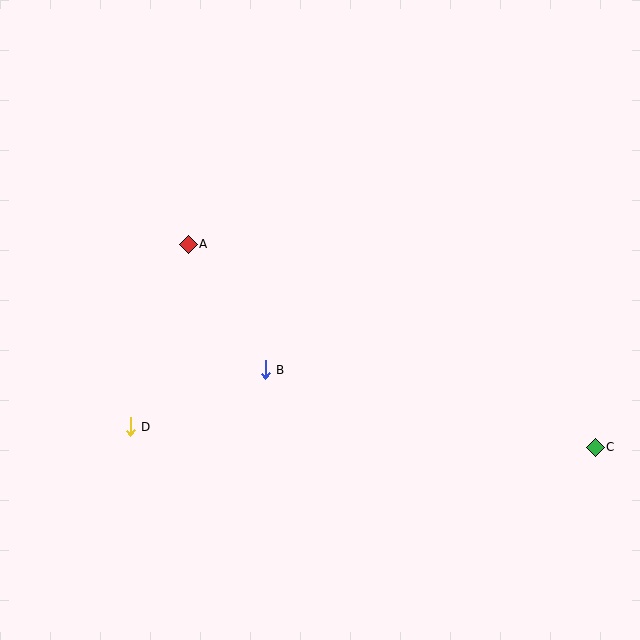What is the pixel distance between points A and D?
The distance between A and D is 191 pixels.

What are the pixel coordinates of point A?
Point A is at (188, 244).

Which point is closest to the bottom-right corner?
Point C is closest to the bottom-right corner.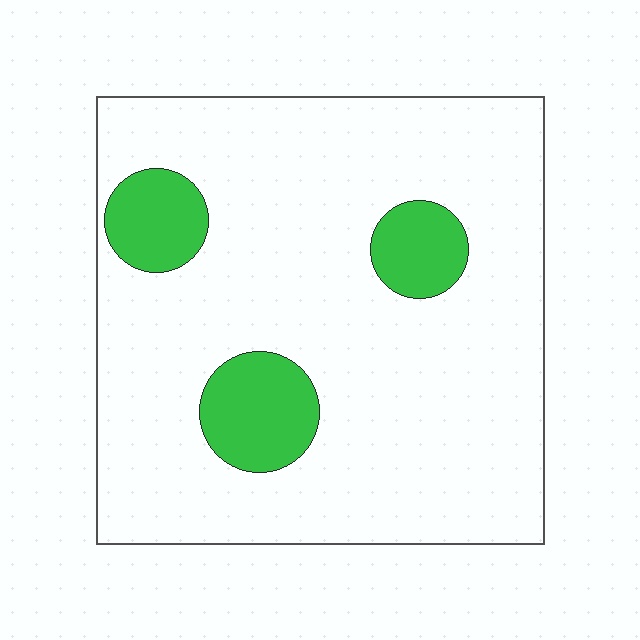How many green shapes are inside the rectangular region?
3.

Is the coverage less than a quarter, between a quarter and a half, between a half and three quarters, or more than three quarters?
Less than a quarter.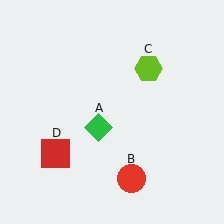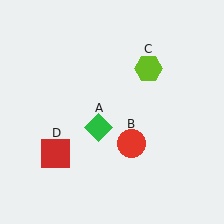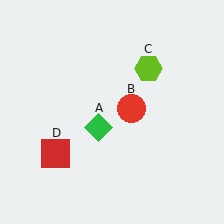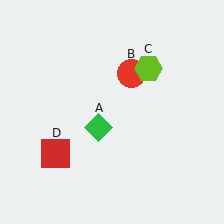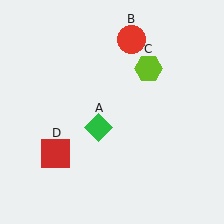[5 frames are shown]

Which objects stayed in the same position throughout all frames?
Green diamond (object A) and lime hexagon (object C) and red square (object D) remained stationary.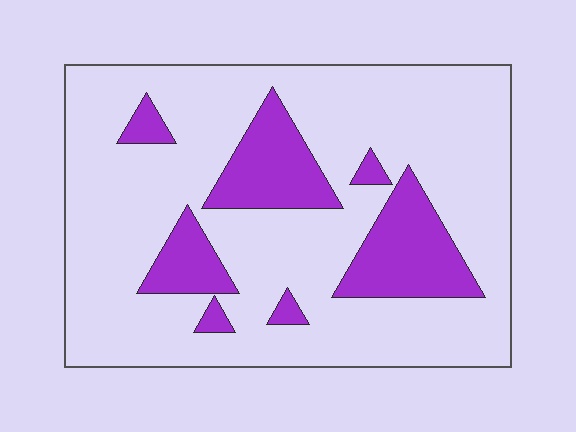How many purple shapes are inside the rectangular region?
7.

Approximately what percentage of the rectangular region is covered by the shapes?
Approximately 20%.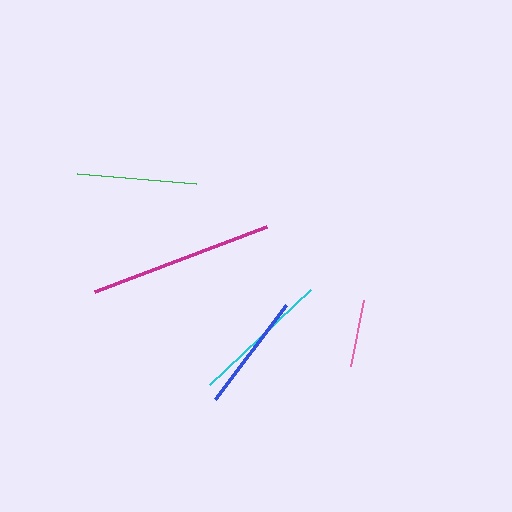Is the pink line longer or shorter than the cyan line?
The cyan line is longer than the pink line.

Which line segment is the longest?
The magenta line is the longest at approximately 183 pixels.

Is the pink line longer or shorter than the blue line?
The blue line is longer than the pink line.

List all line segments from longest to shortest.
From longest to shortest: magenta, cyan, green, blue, pink.